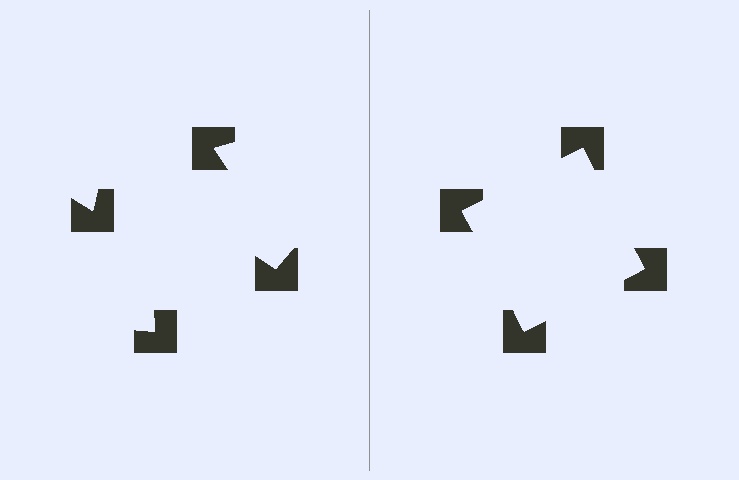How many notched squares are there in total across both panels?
8 — 4 on each side.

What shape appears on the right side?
An illusory square.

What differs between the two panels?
The notched squares are positioned identically on both sides; only the wedge orientations differ. On the right they align to a square; on the left they are misaligned.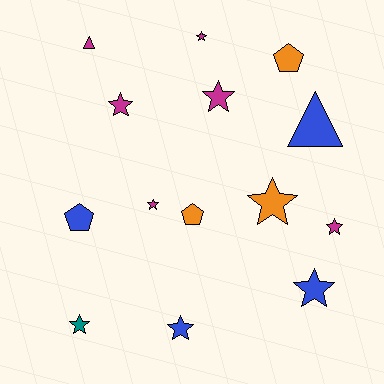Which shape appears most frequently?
Star, with 9 objects.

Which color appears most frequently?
Magenta, with 6 objects.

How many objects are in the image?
There are 14 objects.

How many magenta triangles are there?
There is 1 magenta triangle.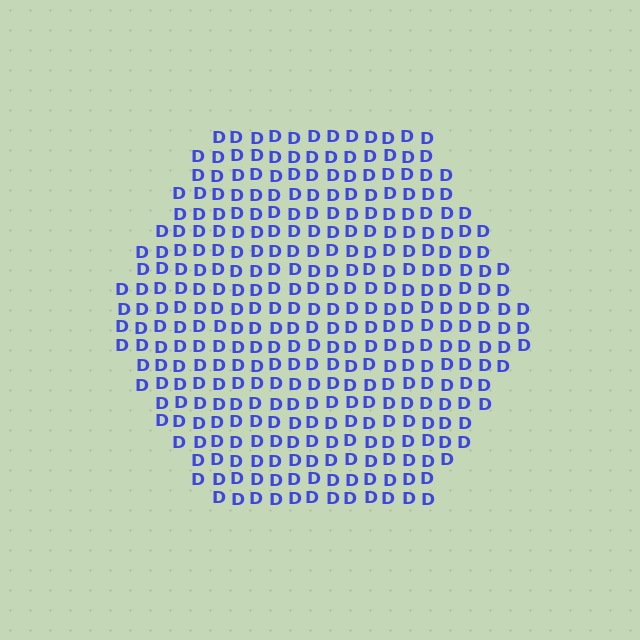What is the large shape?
The large shape is a hexagon.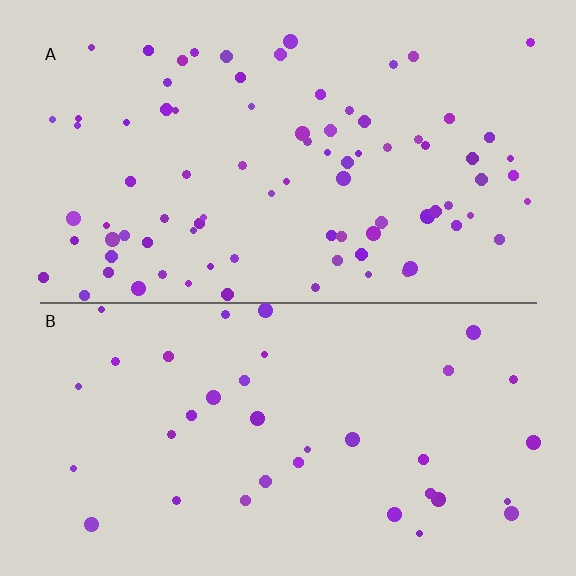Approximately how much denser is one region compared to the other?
Approximately 2.3× — region A over region B.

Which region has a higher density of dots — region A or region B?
A (the top).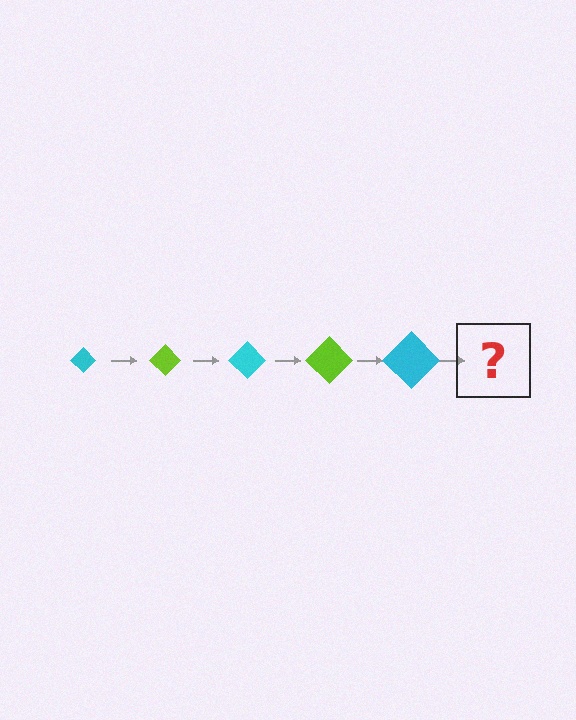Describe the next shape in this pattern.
It should be a lime diamond, larger than the previous one.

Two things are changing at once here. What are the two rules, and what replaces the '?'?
The two rules are that the diamond grows larger each step and the color cycles through cyan and lime. The '?' should be a lime diamond, larger than the previous one.